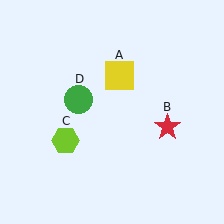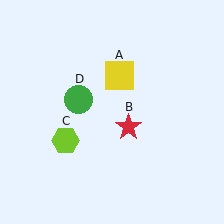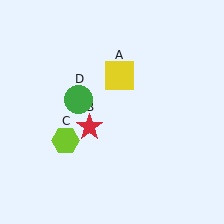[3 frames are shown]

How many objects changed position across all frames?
1 object changed position: red star (object B).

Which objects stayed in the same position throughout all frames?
Yellow square (object A) and lime hexagon (object C) and green circle (object D) remained stationary.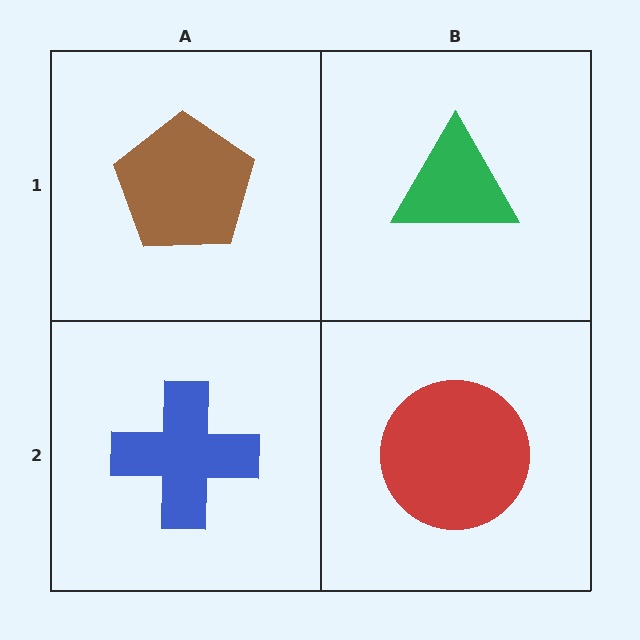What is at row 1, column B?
A green triangle.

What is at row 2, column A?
A blue cross.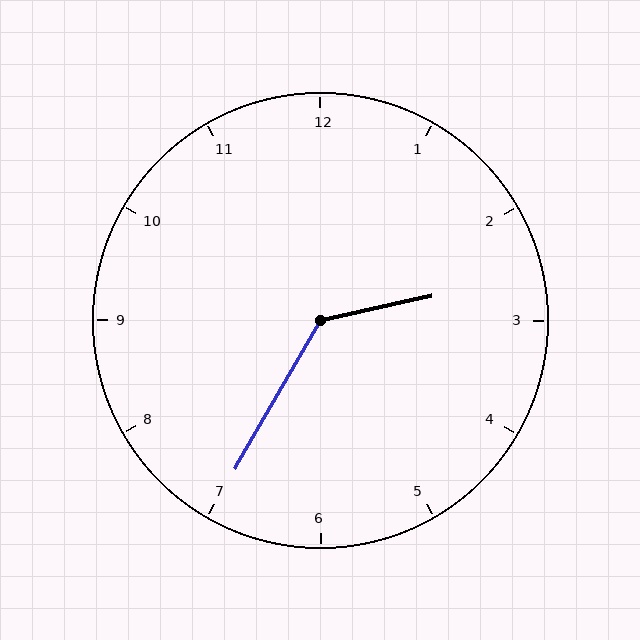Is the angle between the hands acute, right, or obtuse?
It is obtuse.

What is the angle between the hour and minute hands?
Approximately 132 degrees.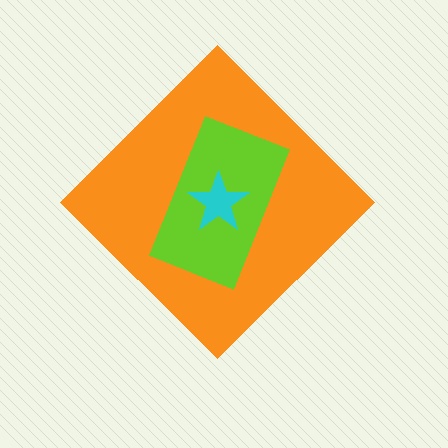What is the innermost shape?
The cyan star.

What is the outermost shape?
The orange diamond.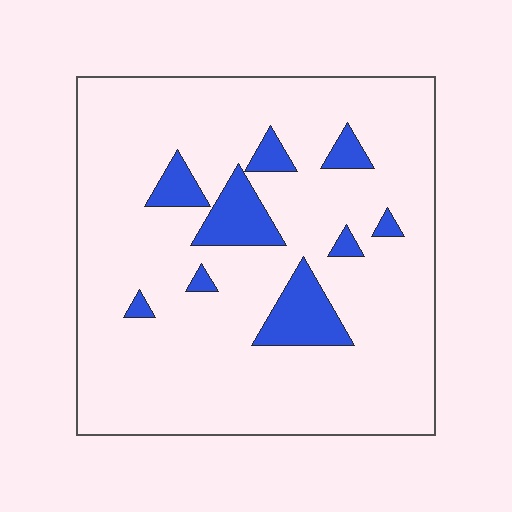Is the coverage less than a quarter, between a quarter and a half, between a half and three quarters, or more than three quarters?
Less than a quarter.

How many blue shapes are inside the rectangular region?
9.